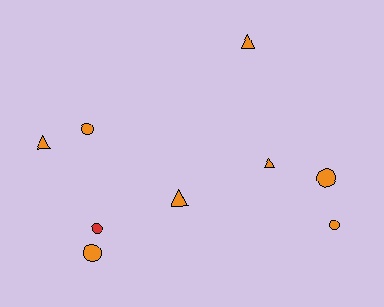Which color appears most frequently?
Orange, with 8 objects.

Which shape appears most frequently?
Circle, with 5 objects.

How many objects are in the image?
There are 9 objects.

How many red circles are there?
There is 1 red circle.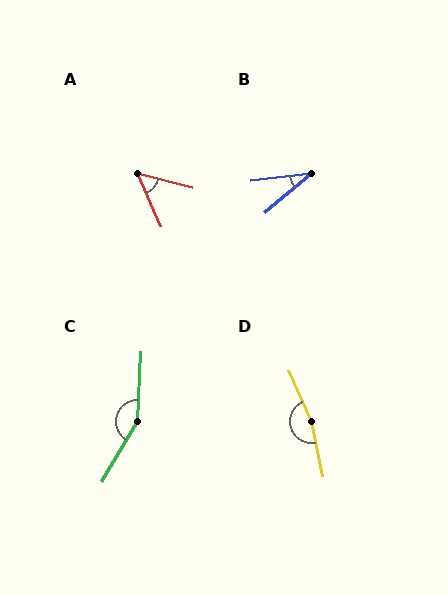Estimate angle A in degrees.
Approximately 52 degrees.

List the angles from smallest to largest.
B (33°), A (52°), C (153°), D (168°).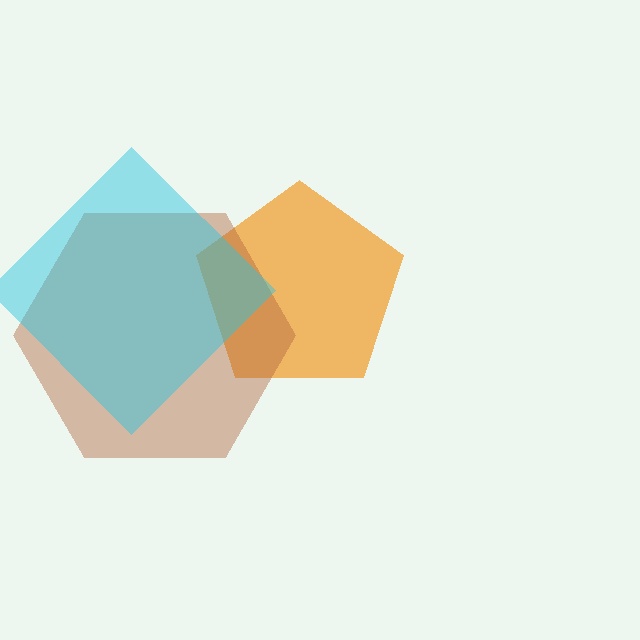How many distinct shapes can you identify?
There are 3 distinct shapes: an orange pentagon, a brown hexagon, a cyan diamond.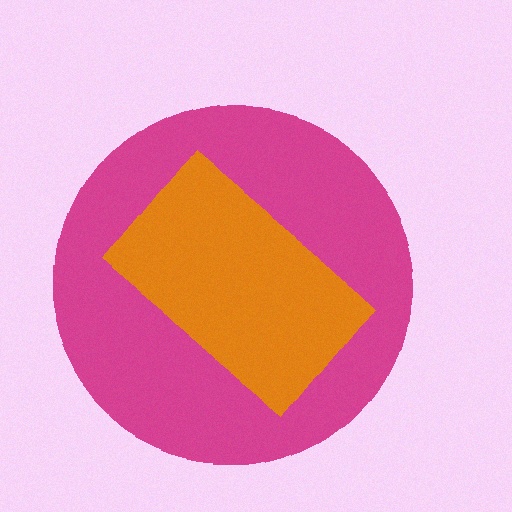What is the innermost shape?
The orange rectangle.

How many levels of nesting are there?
2.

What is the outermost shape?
The magenta circle.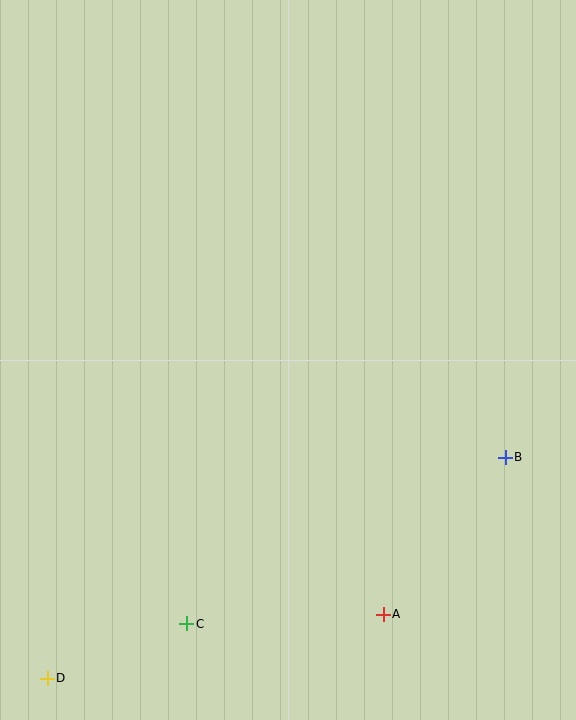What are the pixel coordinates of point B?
Point B is at (505, 457).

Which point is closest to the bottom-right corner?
Point A is closest to the bottom-right corner.